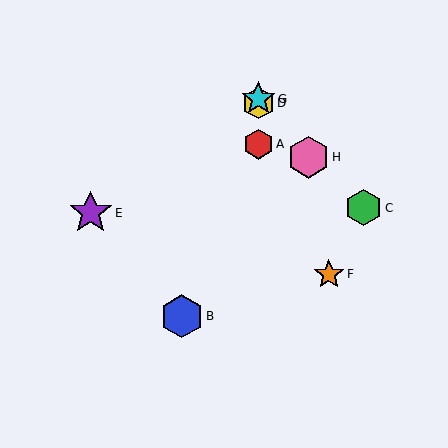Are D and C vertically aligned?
No, D is at x≈258 and C is at x≈364.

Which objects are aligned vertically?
Objects A, D, G are aligned vertically.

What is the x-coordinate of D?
Object D is at x≈258.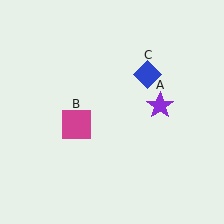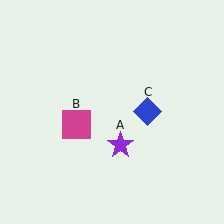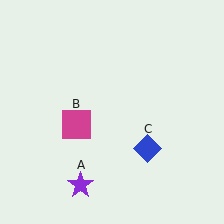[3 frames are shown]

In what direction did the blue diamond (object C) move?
The blue diamond (object C) moved down.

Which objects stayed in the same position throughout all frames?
Magenta square (object B) remained stationary.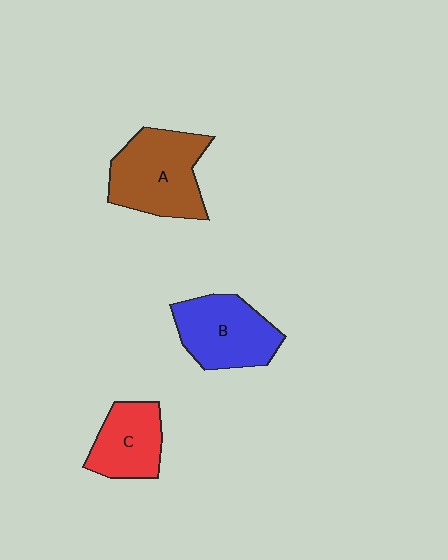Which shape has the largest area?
Shape A (brown).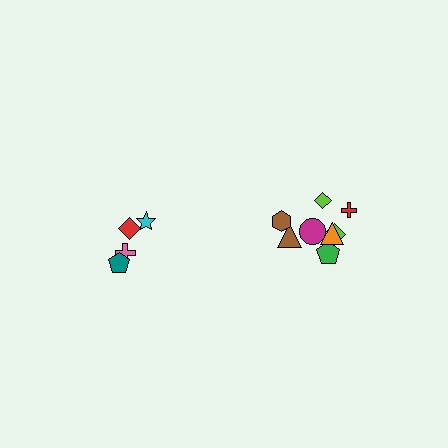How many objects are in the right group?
There are 8 objects.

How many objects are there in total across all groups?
There are 12 objects.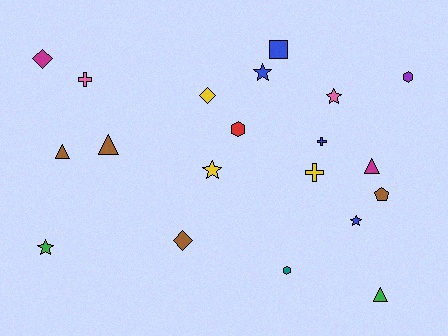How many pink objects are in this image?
There are 2 pink objects.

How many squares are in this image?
There is 1 square.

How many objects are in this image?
There are 20 objects.